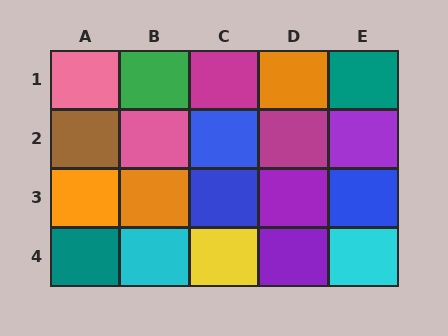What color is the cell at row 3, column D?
Purple.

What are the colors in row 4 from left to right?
Teal, cyan, yellow, purple, cyan.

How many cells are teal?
2 cells are teal.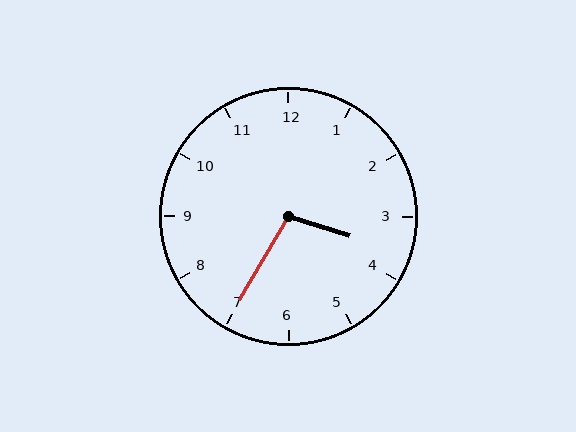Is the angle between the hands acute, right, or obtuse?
It is obtuse.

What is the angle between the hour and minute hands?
Approximately 102 degrees.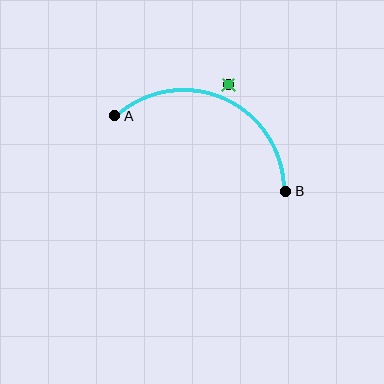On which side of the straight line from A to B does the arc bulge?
The arc bulges above the straight line connecting A and B.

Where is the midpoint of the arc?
The arc midpoint is the point on the curve farthest from the straight line joining A and B. It sits above that line.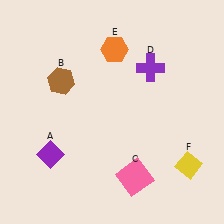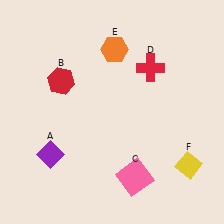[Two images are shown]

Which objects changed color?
B changed from brown to red. D changed from purple to red.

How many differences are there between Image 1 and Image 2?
There are 2 differences between the two images.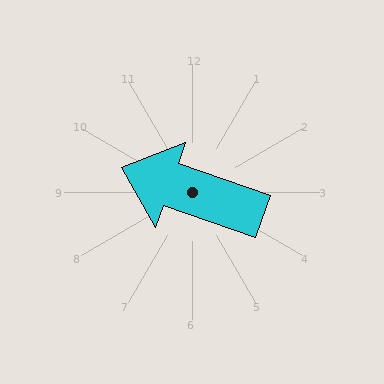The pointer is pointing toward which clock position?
Roughly 10 o'clock.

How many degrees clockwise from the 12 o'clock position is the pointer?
Approximately 289 degrees.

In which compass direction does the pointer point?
West.